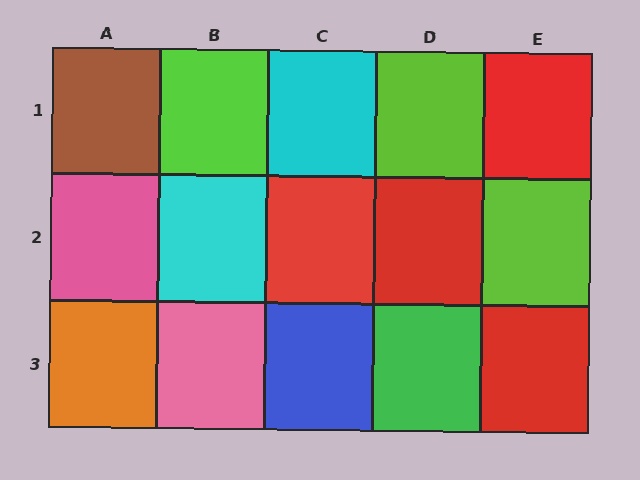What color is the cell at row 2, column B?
Cyan.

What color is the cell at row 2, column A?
Pink.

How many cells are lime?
3 cells are lime.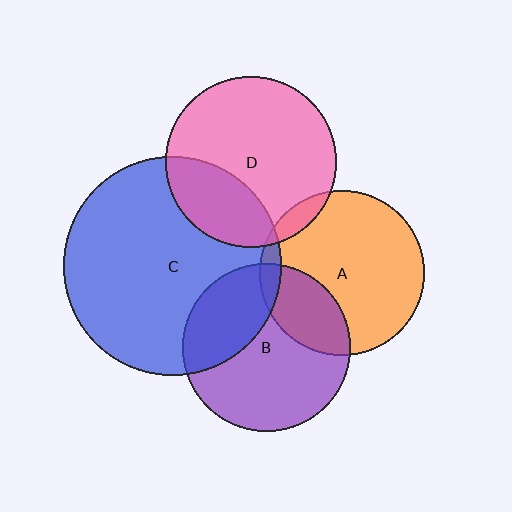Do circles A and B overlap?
Yes.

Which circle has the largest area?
Circle C (blue).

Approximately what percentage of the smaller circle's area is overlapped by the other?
Approximately 25%.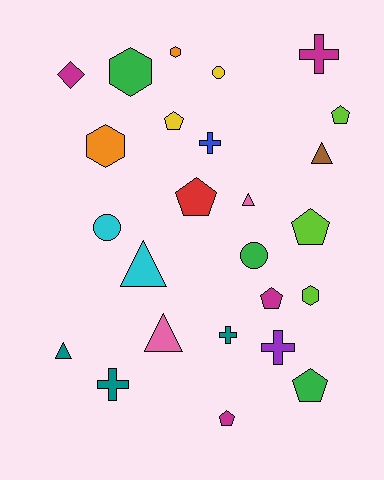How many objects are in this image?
There are 25 objects.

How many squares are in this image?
There are no squares.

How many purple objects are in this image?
There is 1 purple object.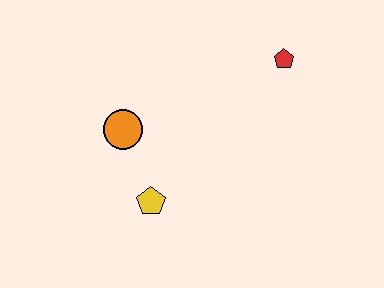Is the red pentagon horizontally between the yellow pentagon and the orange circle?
No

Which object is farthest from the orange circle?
The red pentagon is farthest from the orange circle.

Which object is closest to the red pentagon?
The orange circle is closest to the red pentagon.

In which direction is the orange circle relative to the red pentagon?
The orange circle is to the left of the red pentagon.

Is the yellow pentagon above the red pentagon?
No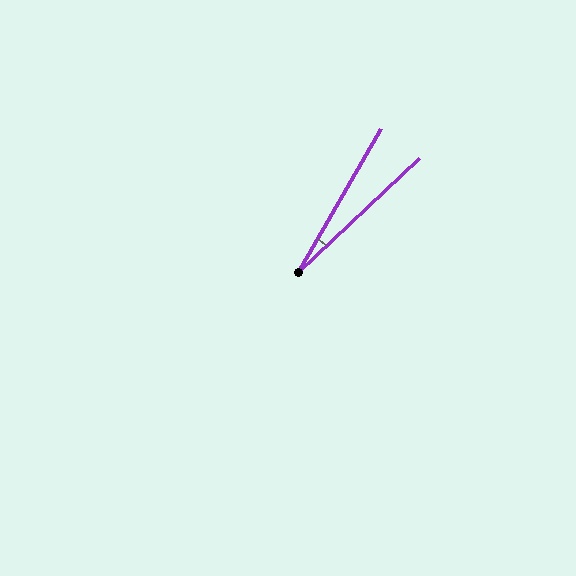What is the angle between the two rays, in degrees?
Approximately 17 degrees.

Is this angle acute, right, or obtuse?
It is acute.